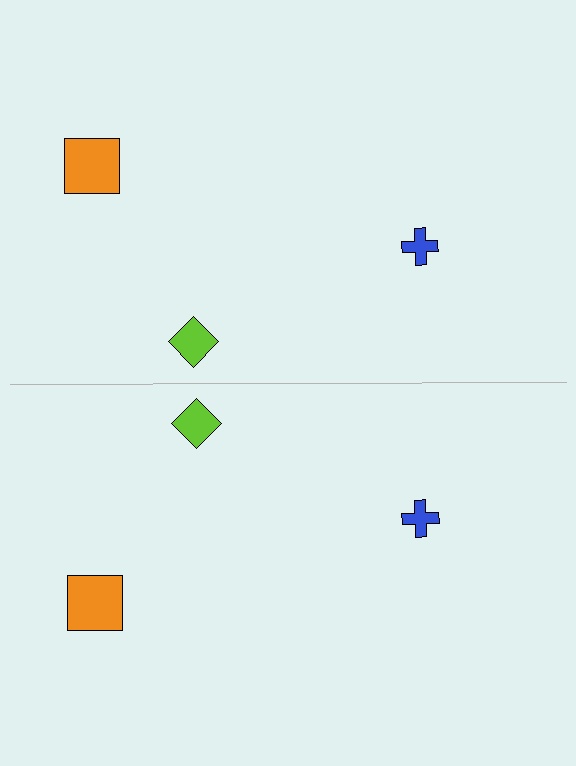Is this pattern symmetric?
Yes, this pattern has bilateral (reflection) symmetry.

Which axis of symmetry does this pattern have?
The pattern has a horizontal axis of symmetry running through the center of the image.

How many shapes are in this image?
There are 6 shapes in this image.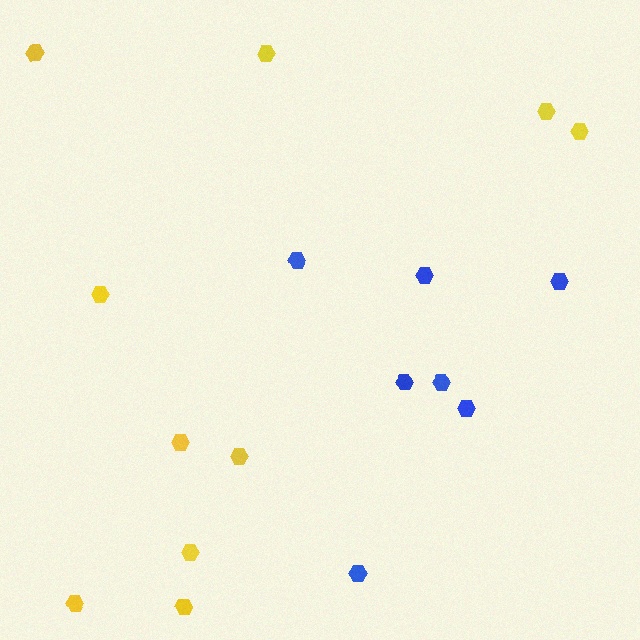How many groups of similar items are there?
There are 2 groups: one group of blue hexagons (7) and one group of yellow hexagons (10).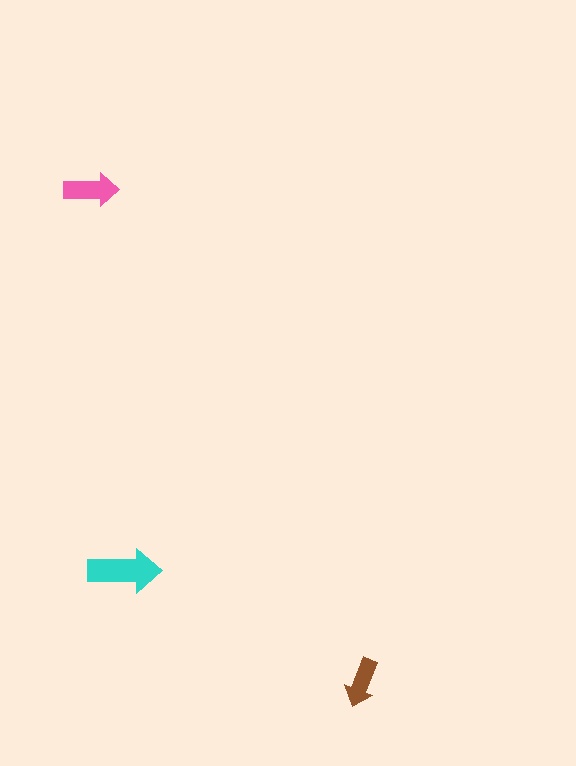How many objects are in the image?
There are 3 objects in the image.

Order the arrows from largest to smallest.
the cyan one, the pink one, the brown one.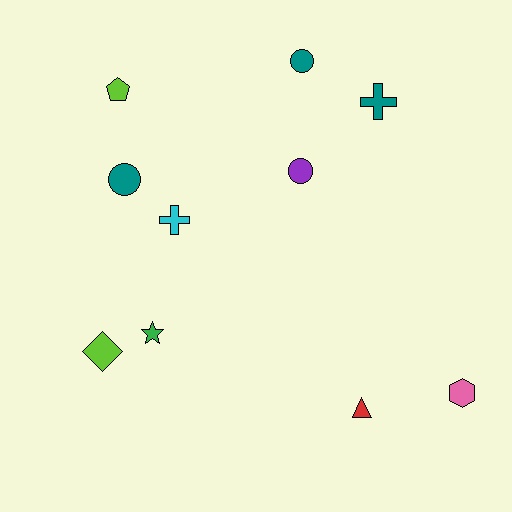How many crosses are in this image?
There are 2 crosses.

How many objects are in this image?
There are 10 objects.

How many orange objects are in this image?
There are no orange objects.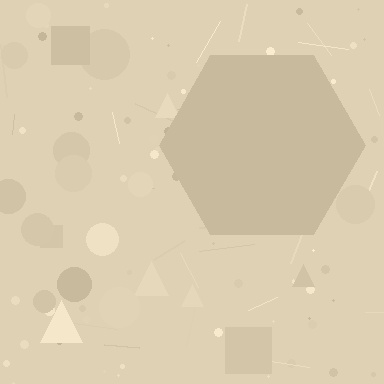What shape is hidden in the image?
A hexagon is hidden in the image.